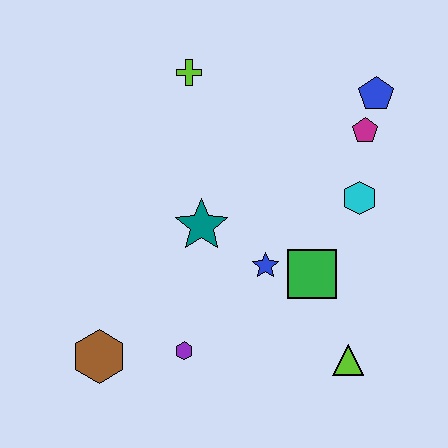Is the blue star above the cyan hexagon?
No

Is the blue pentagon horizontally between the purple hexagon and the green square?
No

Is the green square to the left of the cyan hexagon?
Yes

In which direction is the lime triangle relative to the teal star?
The lime triangle is to the right of the teal star.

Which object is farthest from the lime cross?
The lime triangle is farthest from the lime cross.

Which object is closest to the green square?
The blue star is closest to the green square.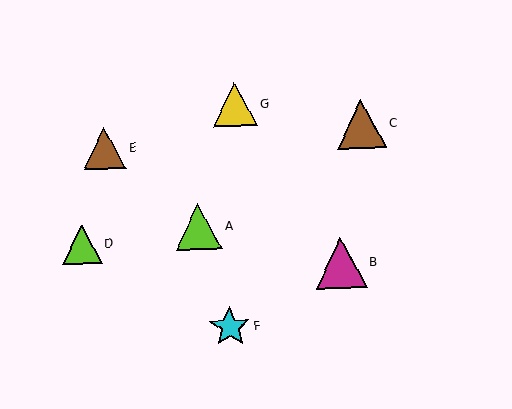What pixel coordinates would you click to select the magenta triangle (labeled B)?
Click at (341, 263) to select the magenta triangle B.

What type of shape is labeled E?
Shape E is a brown triangle.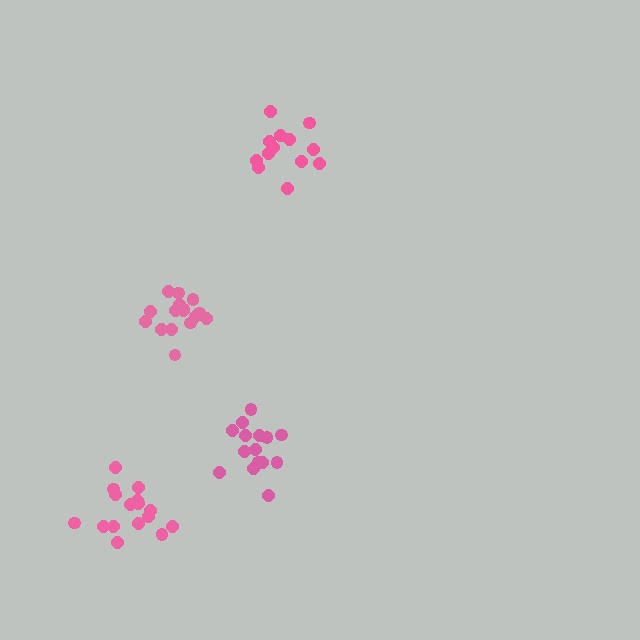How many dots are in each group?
Group 1: 15 dots, Group 2: 13 dots, Group 3: 17 dots, Group 4: 16 dots (61 total).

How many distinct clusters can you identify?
There are 4 distinct clusters.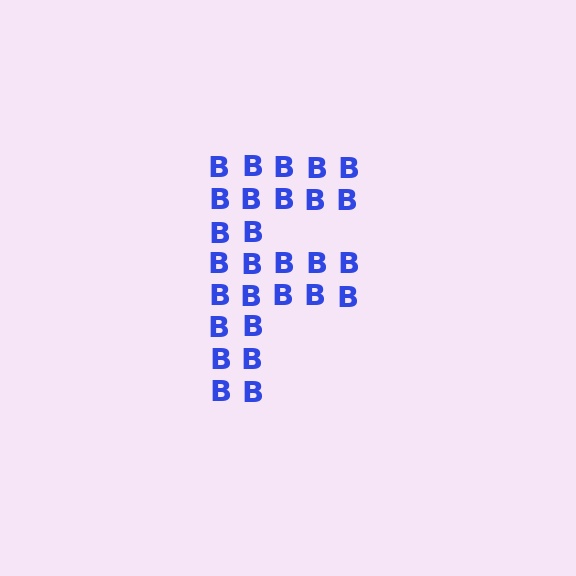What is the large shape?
The large shape is the letter F.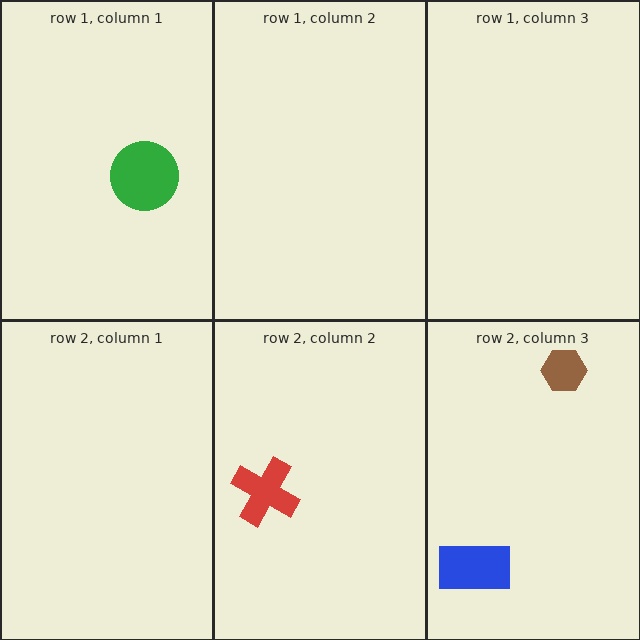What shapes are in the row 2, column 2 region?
The red cross.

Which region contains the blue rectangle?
The row 2, column 3 region.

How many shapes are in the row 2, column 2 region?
1.